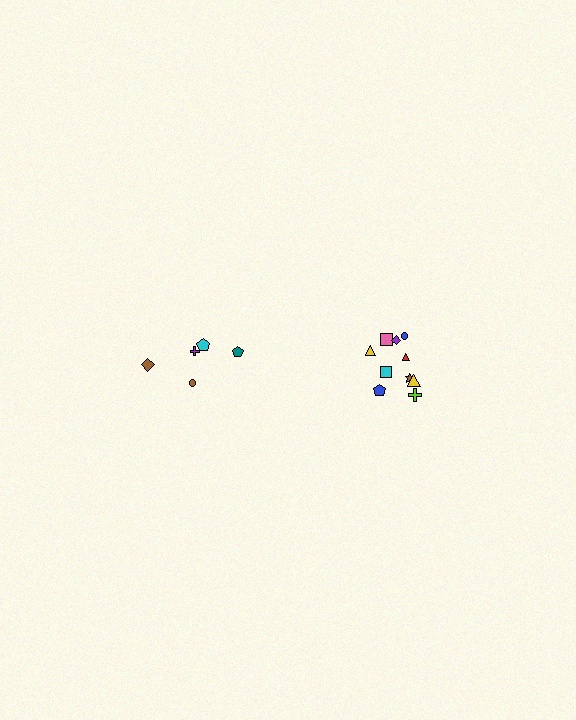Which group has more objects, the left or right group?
The right group.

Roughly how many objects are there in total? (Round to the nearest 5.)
Roughly 15 objects in total.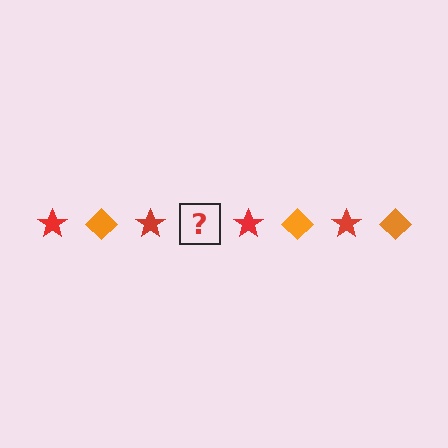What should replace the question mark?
The question mark should be replaced with an orange diamond.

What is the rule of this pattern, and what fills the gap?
The rule is that the pattern alternates between red star and orange diamond. The gap should be filled with an orange diamond.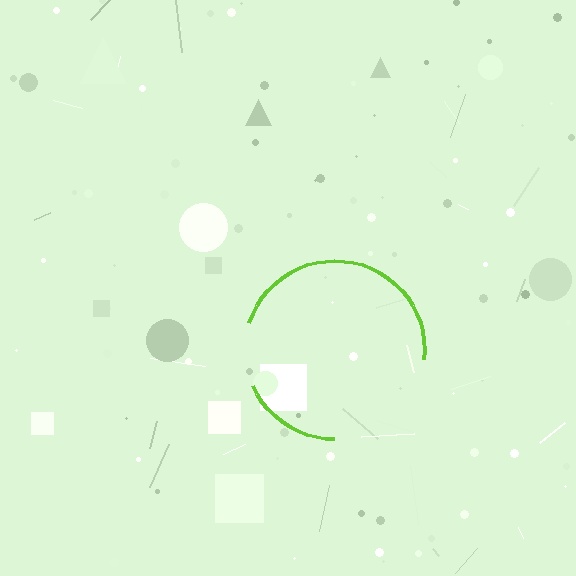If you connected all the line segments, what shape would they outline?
They would outline a circle.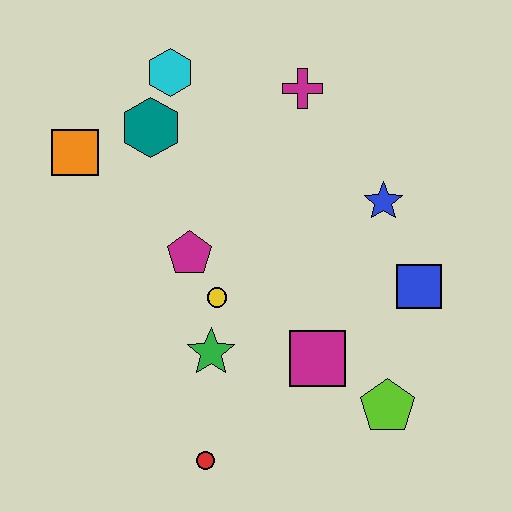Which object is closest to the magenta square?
The lime pentagon is closest to the magenta square.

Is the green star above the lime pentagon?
Yes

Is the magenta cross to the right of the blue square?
No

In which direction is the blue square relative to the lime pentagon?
The blue square is above the lime pentagon.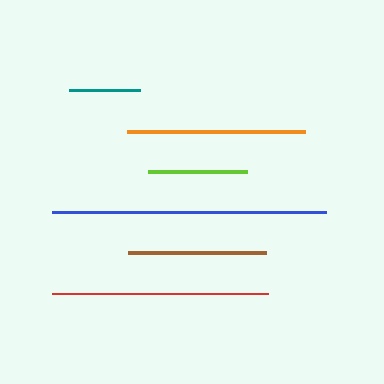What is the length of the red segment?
The red segment is approximately 216 pixels long.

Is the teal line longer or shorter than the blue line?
The blue line is longer than the teal line.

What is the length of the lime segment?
The lime segment is approximately 99 pixels long.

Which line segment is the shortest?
The teal line is the shortest at approximately 71 pixels.